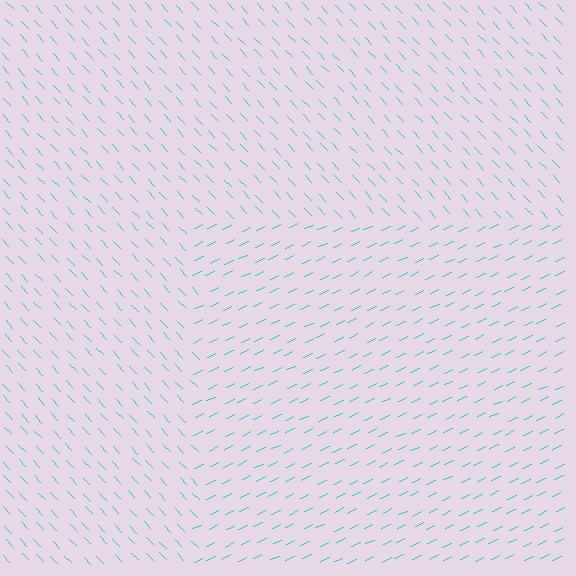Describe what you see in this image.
The image is filled with small cyan line segments. A rectangle region in the image has lines oriented differently from the surrounding lines, creating a visible texture boundary.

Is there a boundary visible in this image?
Yes, there is a texture boundary formed by a change in line orientation.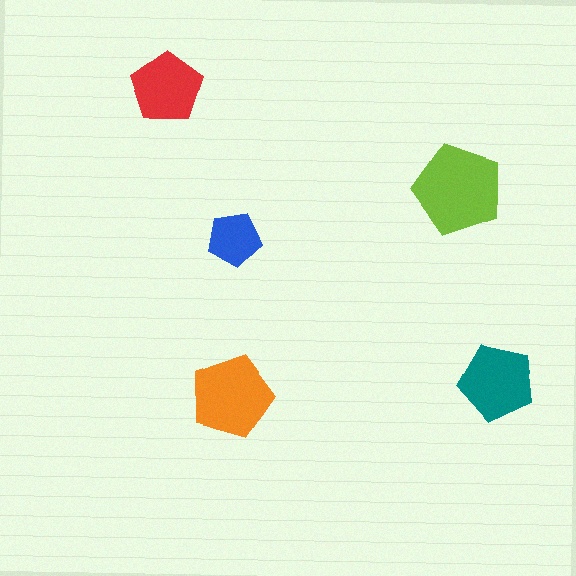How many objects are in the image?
There are 5 objects in the image.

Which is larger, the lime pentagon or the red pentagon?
The lime one.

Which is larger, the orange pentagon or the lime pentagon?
The lime one.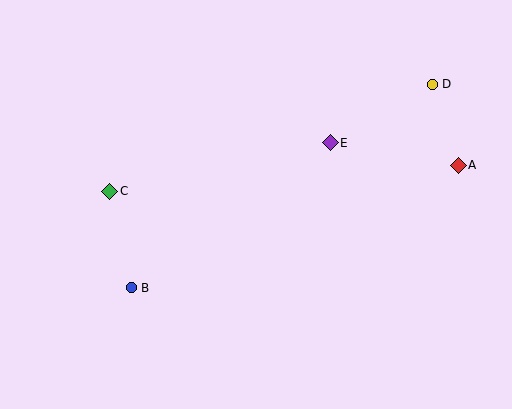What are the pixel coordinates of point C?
Point C is at (110, 191).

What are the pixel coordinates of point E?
Point E is at (330, 143).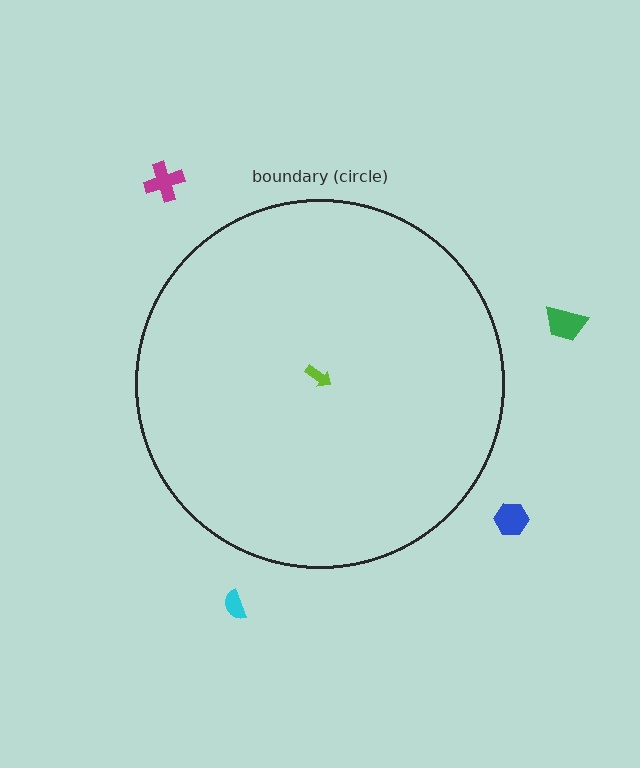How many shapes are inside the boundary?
1 inside, 4 outside.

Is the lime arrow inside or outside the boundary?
Inside.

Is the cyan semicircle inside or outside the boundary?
Outside.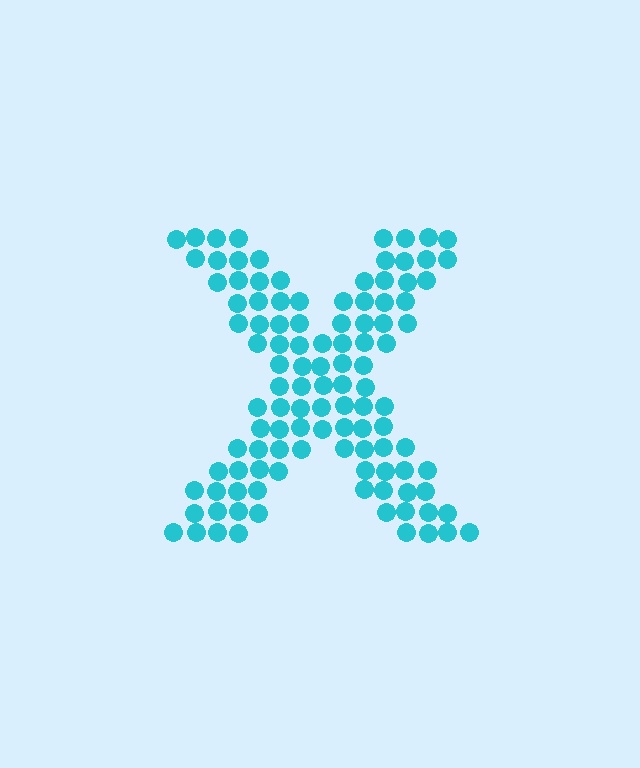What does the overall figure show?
The overall figure shows the letter X.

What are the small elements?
The small elements are circles.